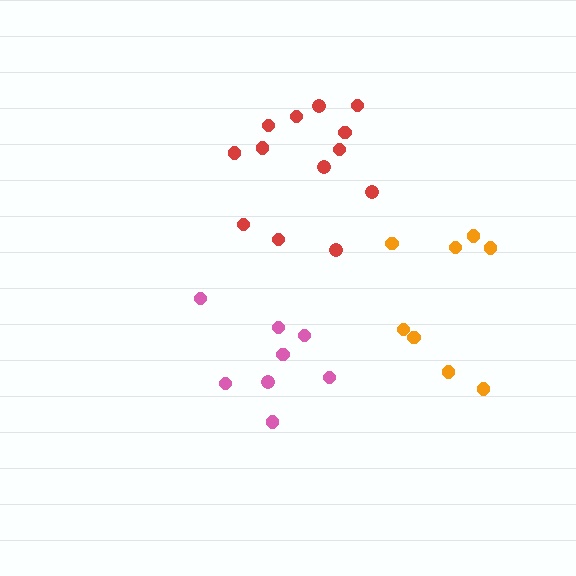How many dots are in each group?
Group 1: 13 dots, Group 2: 8 dots, Group 3: 8 dots (29 total).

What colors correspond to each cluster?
The clusters are colored: red, orange, pink.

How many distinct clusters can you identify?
There are 3 distinct clusters.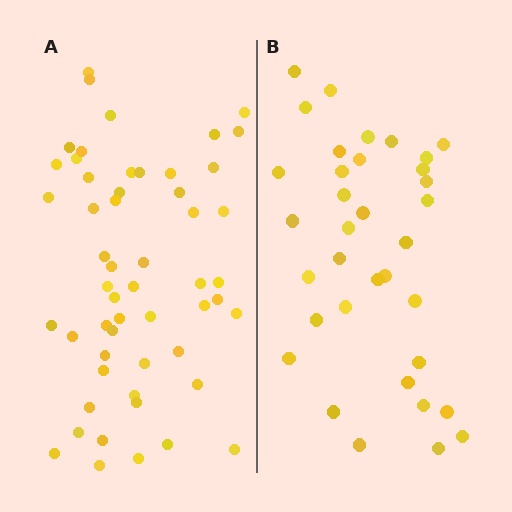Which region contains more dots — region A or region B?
Region A (the left region) has more dots.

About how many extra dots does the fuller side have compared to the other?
Region A has approximately 20 more dots than region B.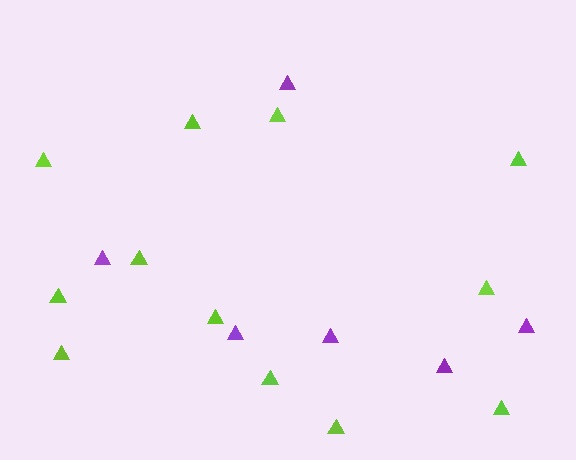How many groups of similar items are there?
There are 2 groups: one group of lime triangles (12) and one group of purple triangles (6).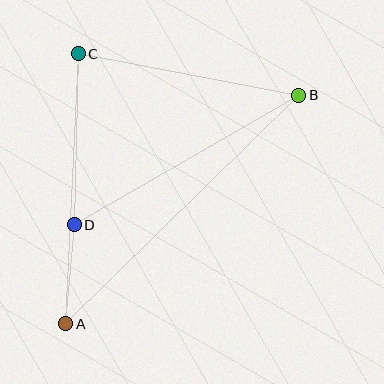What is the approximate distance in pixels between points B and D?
The distance between B and D is approximately 259 pixels.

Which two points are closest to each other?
Points A and D are closest to each other.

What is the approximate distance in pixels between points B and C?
The distance between B and C is approximately 225 pixels.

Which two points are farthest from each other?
Points A and B are farthest from each other.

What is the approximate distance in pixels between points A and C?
The distance between A and C is approximately 270 pixels.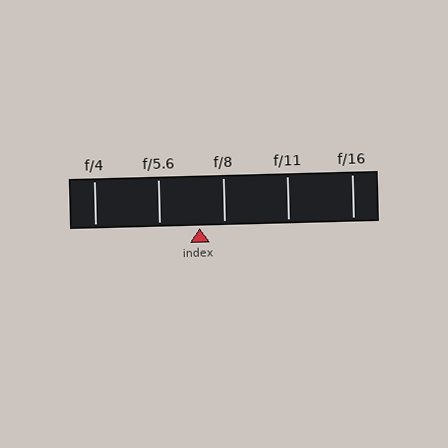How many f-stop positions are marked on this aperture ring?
There are 5 f-stop positions marked.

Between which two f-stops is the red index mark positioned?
The index mark is between f/5.6 and f/8.